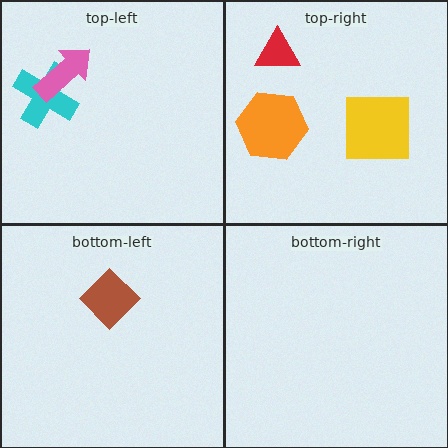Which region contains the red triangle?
The top-right region.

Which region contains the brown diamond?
The bottom-left region.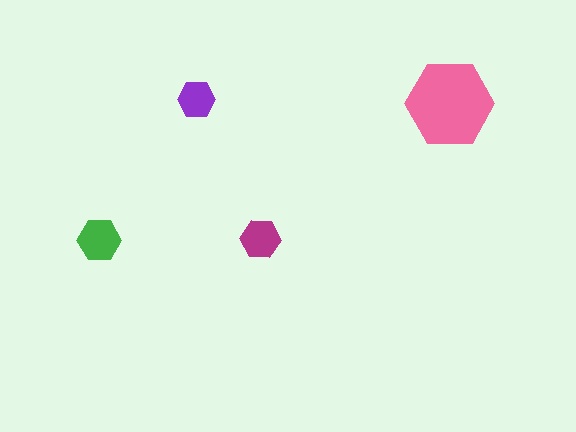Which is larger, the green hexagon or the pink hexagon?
The pink one.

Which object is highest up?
The purple hexagon is topmost.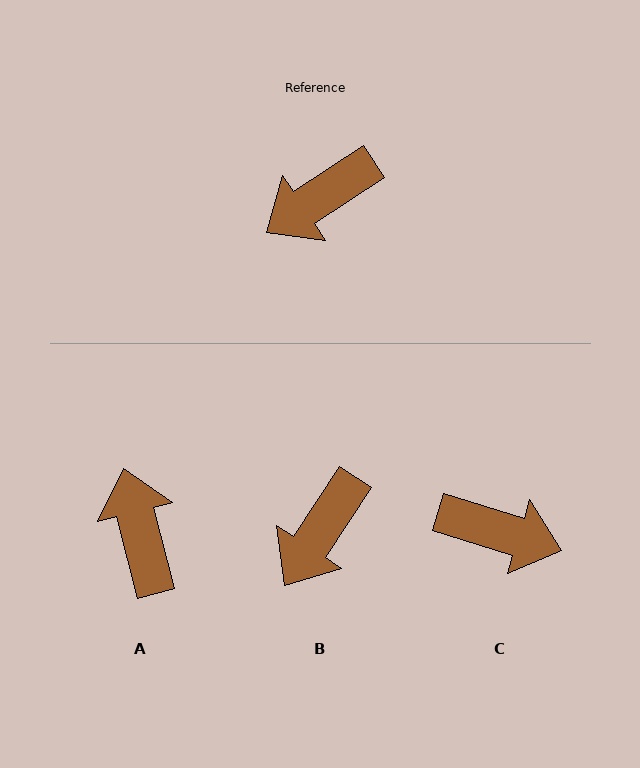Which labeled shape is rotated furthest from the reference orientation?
C, about 129 degrees away.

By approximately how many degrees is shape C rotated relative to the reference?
Approximately 129 degrees counter-clockwise.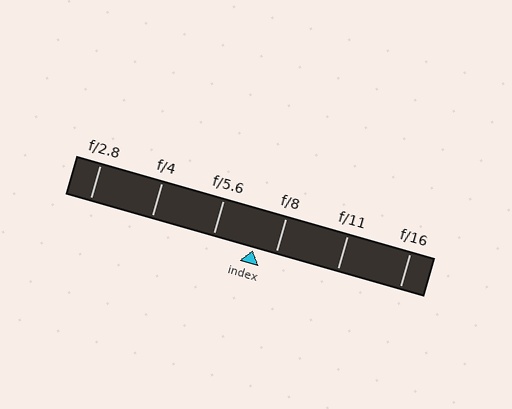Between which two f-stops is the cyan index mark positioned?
The index mark is between f/5.6 and f/8.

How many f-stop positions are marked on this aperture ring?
There are 6 f-stop positions marked.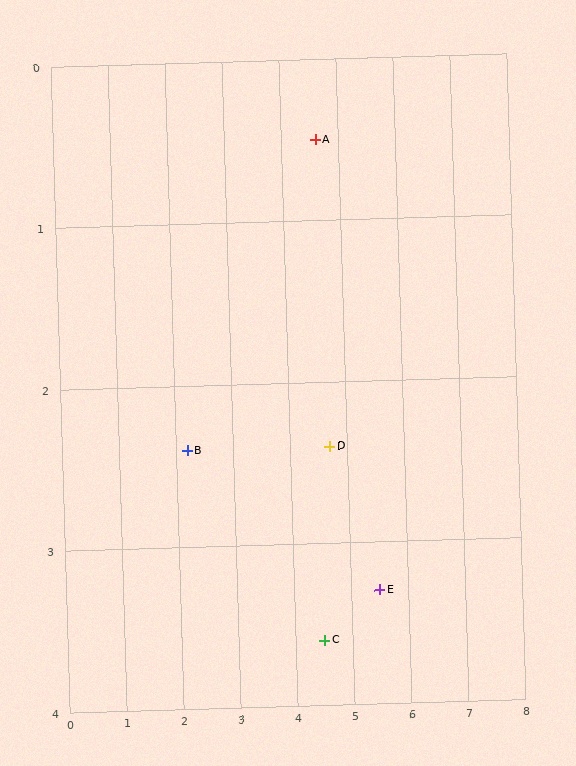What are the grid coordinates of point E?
Point E is at approximately (5.5, 3.3).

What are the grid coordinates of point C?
Point C is at approximately (4.5, 3.6).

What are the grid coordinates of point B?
Point B is at approximately (2.2, 2.4).